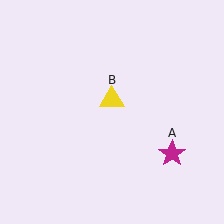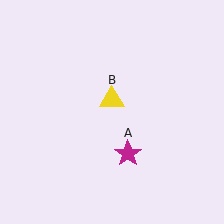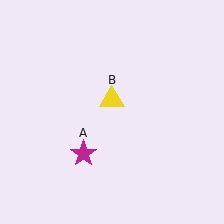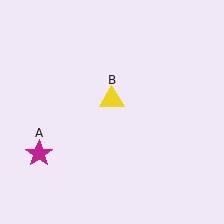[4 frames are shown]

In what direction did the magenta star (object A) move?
The magenta star (object A) moved left.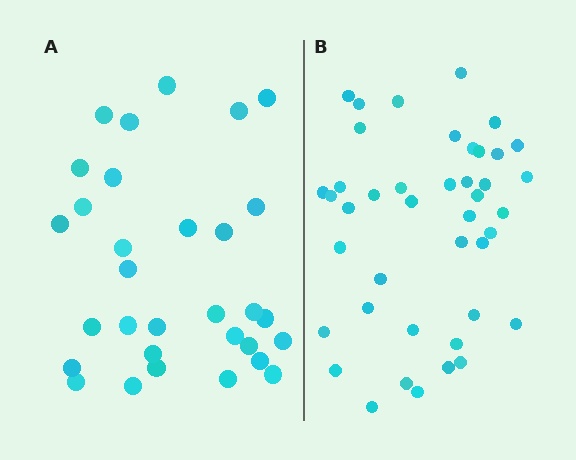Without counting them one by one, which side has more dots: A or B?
Region B (the right region) has more dots.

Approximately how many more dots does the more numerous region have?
Region B has roughly 12 or so more dots than region A.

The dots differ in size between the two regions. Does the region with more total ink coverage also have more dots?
No. Region A has more total ink coverage because its dots are larger, but region B actually contains more individual dots. Total area can be misleading — the number of items is what matters here.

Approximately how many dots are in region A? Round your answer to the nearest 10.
About 30 dots. (The exact count is 31, which rounds to 30.)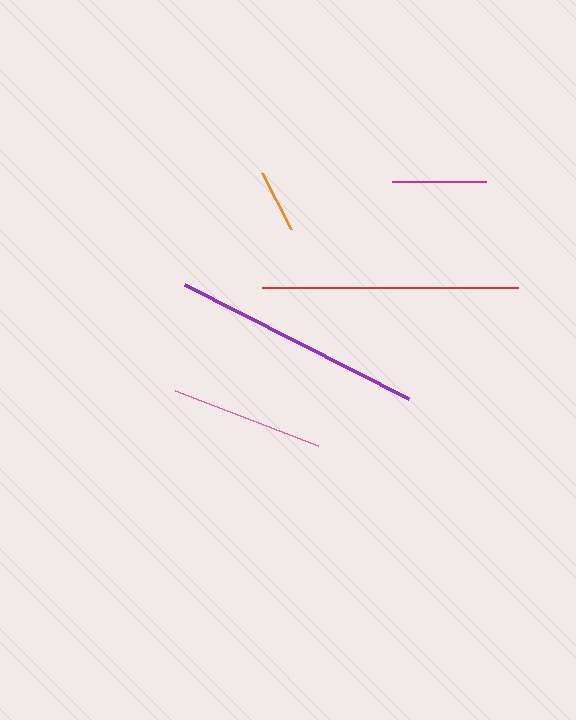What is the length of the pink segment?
The pink segment is approximately 153 pixels long.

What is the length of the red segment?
The red segment is approximately 256 pixels long.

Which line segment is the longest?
The red line is the longest at approximately 256 pixels.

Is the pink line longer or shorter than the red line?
The red line is longer than the pink line.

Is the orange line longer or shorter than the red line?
The red line is longer than the orange line.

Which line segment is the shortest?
The orange line is the shortest at approximately 63 pixels.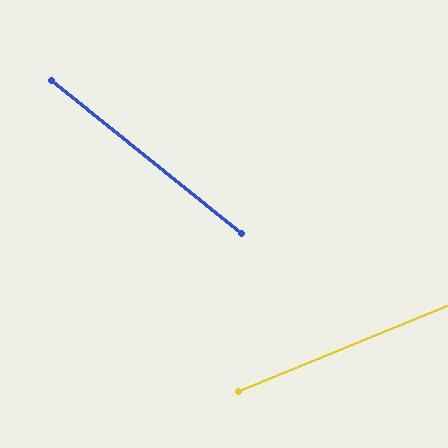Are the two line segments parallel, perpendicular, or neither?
Neither parallel nor perpendicular — they differ by about 61°.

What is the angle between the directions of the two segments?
Approximately 61 degrees.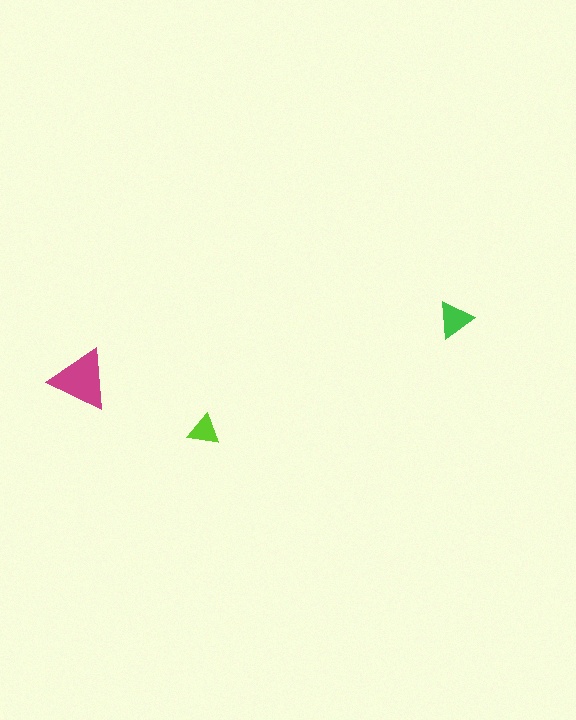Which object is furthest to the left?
The magenta triangle is leftmost.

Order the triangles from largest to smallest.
the magenta one, the green one, the lime one.